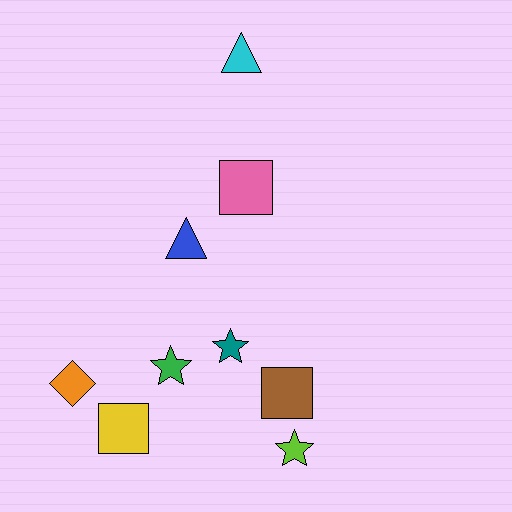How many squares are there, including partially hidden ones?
There are 3 squares.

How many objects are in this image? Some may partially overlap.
There are 9 objects.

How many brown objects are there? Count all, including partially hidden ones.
There is 1 brown object.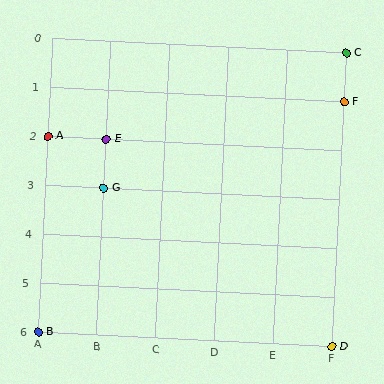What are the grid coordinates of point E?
Point E is at grid coordinates (B, 2).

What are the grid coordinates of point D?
Point D is at grid coordinates (F, 6).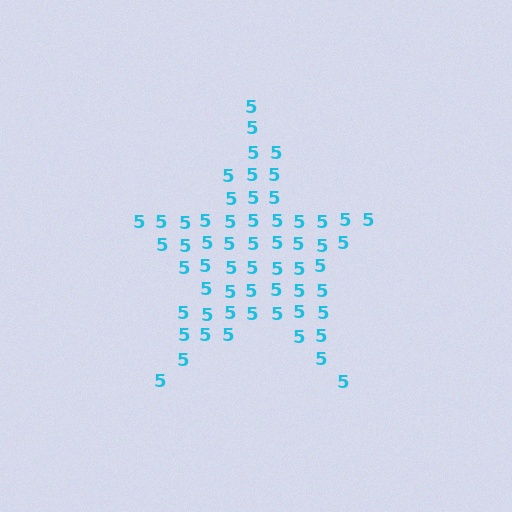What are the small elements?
The small elements are digit 5's.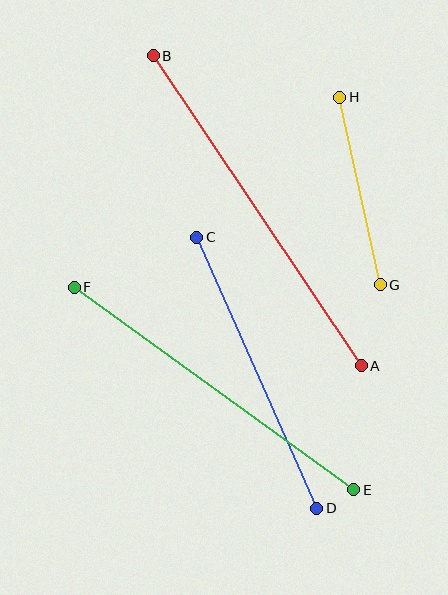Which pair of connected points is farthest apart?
Points A and B are farthest apart.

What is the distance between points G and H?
The distance is approximately 192 pixels.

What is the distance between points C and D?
The distance is approximately 296 pixels.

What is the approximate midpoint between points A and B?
The midpoint is at approximately (257, 211) pixels.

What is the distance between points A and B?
The distance is approximately 373 pixels.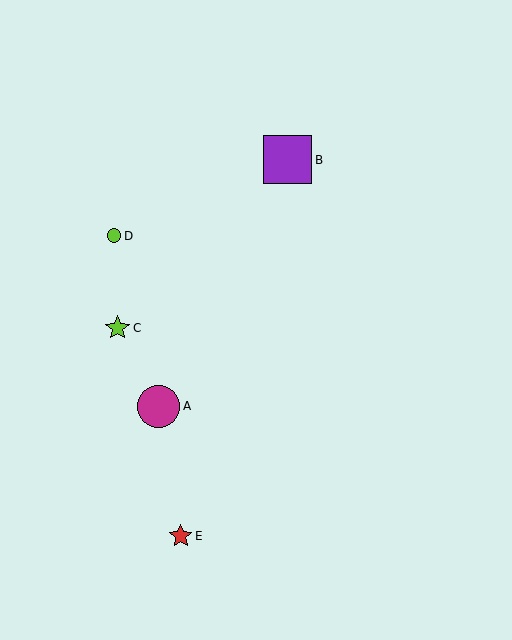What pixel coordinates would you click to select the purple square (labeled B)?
Click at (287, 160) to select the purple square B.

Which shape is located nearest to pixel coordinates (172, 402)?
The magenta circle (labeled A) at (159, 406) is nearest to that location.